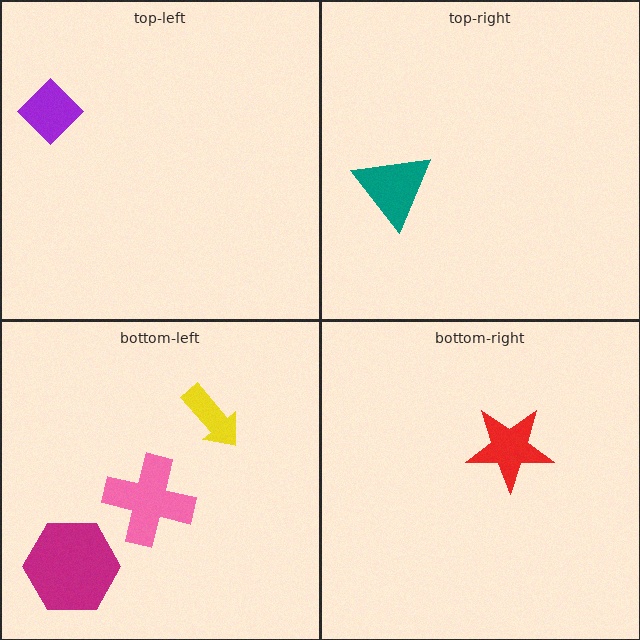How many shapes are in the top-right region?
1.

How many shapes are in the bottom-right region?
1.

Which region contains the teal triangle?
The top-right region.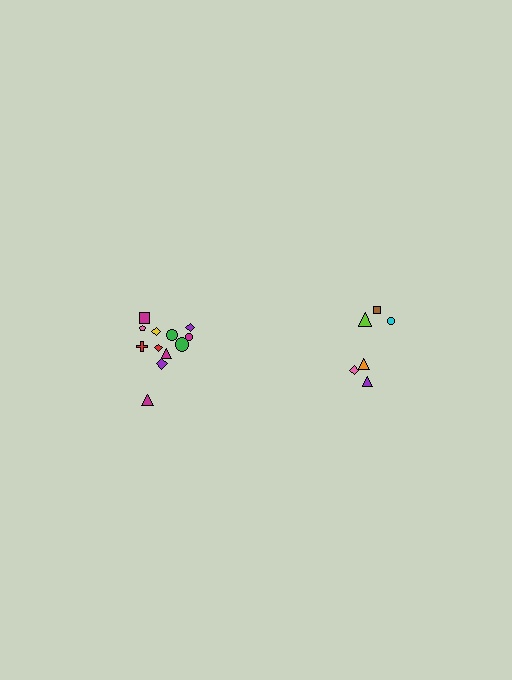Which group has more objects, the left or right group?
The left group.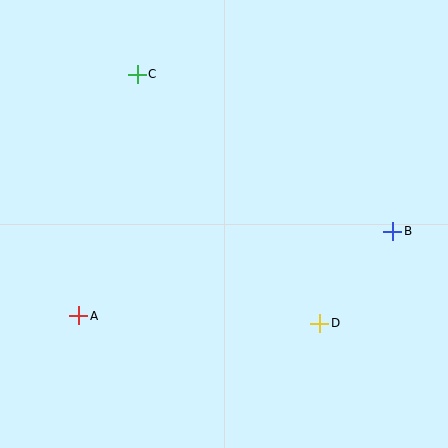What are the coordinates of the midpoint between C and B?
The midpoint between C and B is at (265, 153).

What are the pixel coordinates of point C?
Point C is at (137, 74).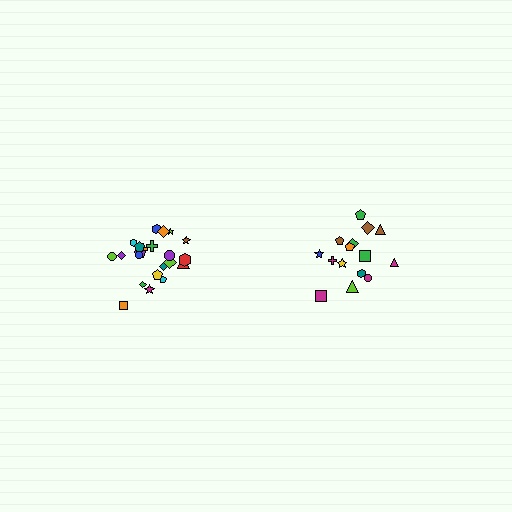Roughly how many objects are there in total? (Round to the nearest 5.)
Roughly 35 objects in total.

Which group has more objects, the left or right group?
The left group.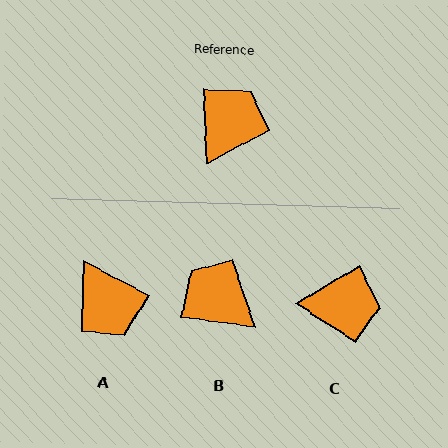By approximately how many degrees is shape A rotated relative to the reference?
Approximately 119 degrees clockwise.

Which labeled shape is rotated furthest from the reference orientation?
A, about 119 degrees away.